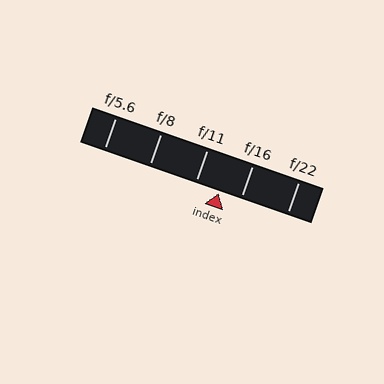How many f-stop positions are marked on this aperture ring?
There are 5 f-stop positions marked.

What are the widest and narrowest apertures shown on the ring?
The widest aperture shown is f/5.6 and the narrowest is f/22.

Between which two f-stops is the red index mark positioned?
The index mark is between f/11 and f/16.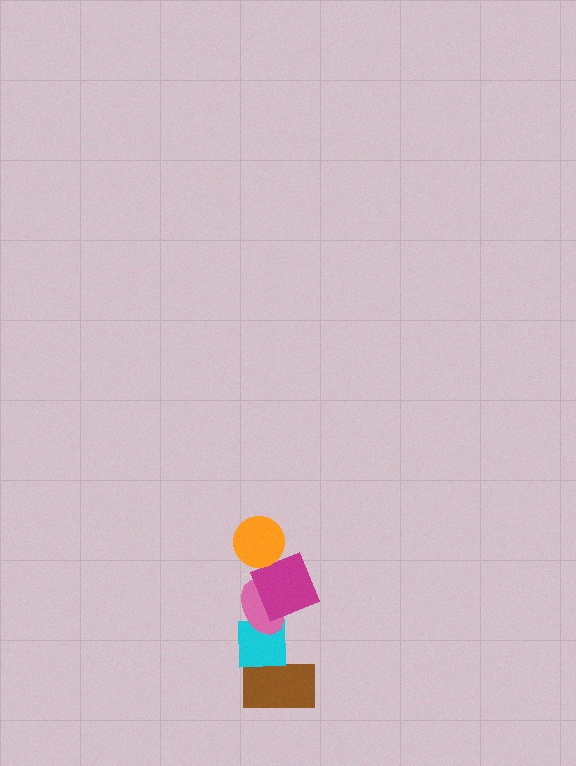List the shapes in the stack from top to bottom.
From top to bottom: the orange circle, the magenta square, the pink ellipse, the cyan square, the brown rectangle.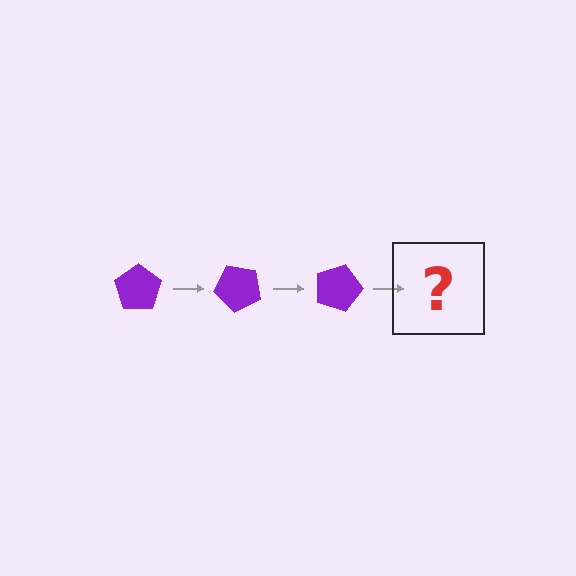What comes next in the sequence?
The next element should be a purple pentagon rotated 135 degrees.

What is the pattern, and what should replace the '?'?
The pattern is that the pentagon rotates 45 degrees each step. The '?' should be a purple pentagon rotated 135 degrees.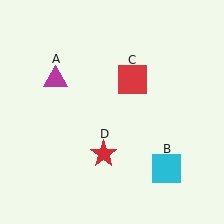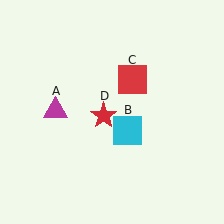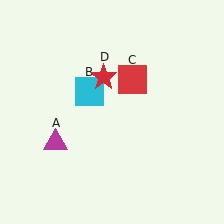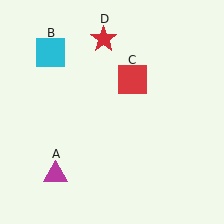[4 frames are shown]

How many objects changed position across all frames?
3 objects changed position: magenta triangle (object A), cyan square (object B), red star (object D).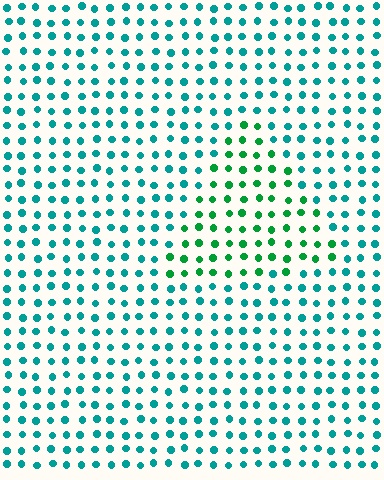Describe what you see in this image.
The image is filled with small teal elements in a uniform arrangement. A triangle-shaped region is visible where the elements are tinted to a slightly different hue, forming a subtle color boundary.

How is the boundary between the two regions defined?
The boundary is defined purely by a slight shift in hue (about 38 degrees). Spacing, size, and orientation are identical on both sides.